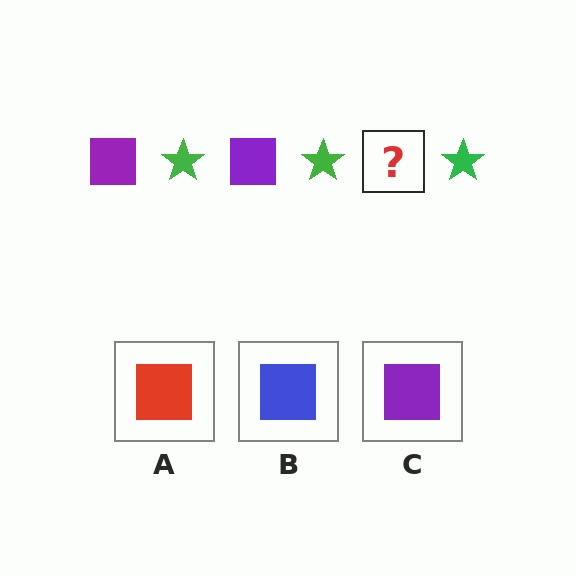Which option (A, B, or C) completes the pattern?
C.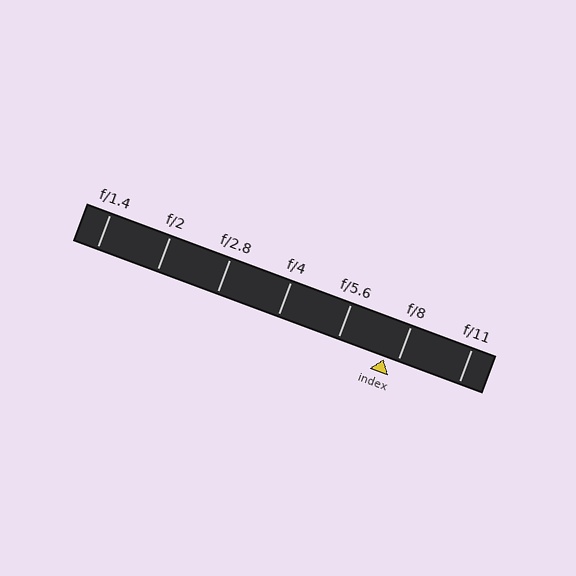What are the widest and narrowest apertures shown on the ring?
The widest aperture shown is f/1.4 and the narrowest is f/11.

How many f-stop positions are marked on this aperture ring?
There are 7 f-stop positions marked.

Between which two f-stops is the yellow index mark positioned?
The index mark is between f/5.6 and f/8.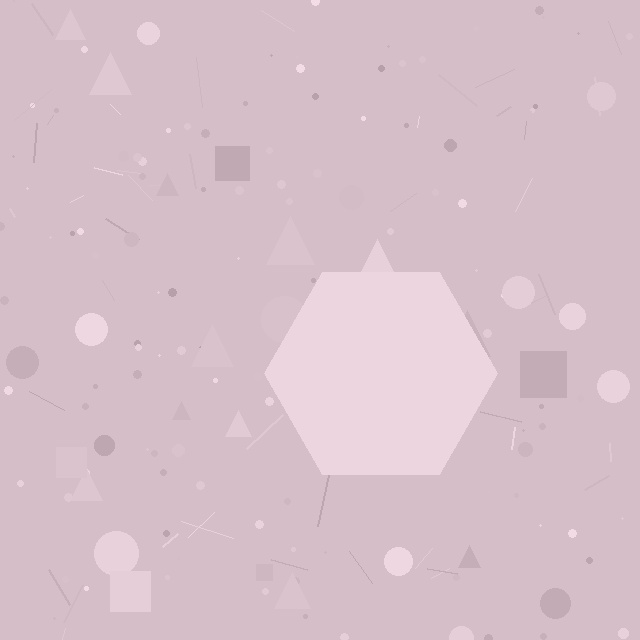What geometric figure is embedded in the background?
A hexagon is embedded in the background.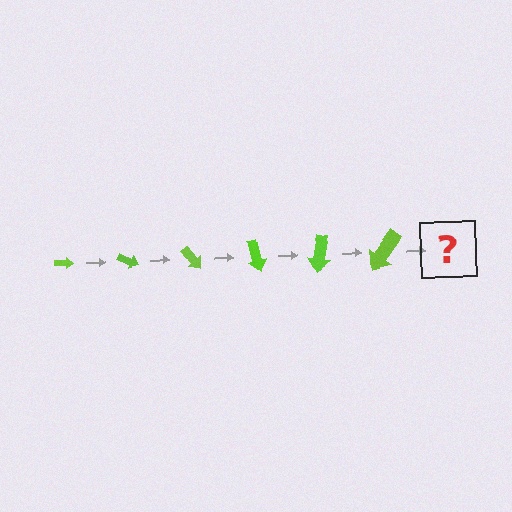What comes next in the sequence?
The next element should be an arrow, larger than the previous one and rotated 150 degrees from the start.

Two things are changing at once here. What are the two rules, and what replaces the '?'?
The two rules are that the arrow grows larger each step and it rotates 25 degrees each step. The '?' should be an arrow, larger than the previous one and rotated 150 degrees from the start.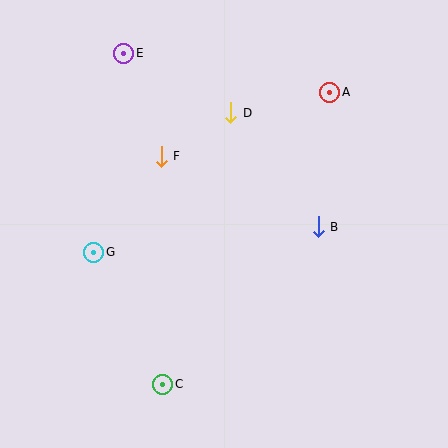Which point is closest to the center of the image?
Point F at (161, 156) is closest to the center.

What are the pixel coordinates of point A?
Point A is at (330, 92).